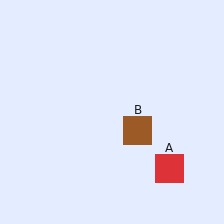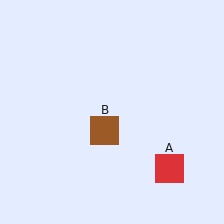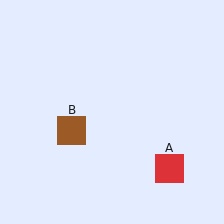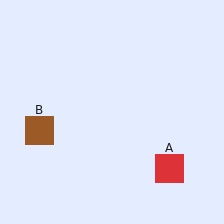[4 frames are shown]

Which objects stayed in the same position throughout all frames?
Red square (object A) remained stationary.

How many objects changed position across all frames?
1 object changed position: brown square (object B).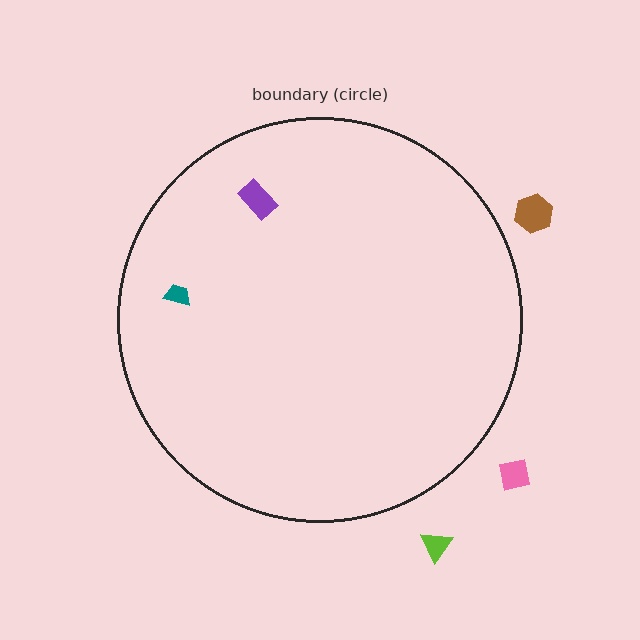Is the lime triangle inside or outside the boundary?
Outside.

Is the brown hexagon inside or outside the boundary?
Outside.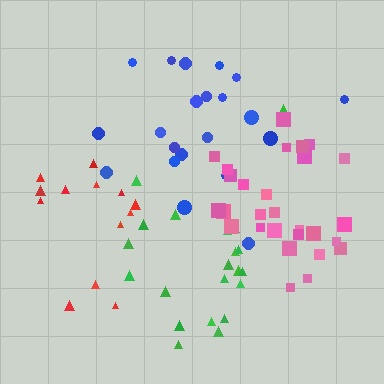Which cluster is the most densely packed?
Pink.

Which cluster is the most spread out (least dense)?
Red.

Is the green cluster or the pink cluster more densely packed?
Pink.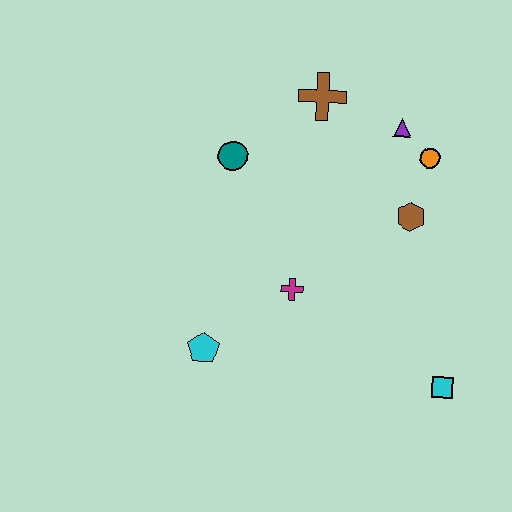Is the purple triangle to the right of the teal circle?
Yes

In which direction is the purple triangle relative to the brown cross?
The purple triangle is to the right of the brown cross.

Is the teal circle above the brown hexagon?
Yes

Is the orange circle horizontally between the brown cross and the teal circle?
No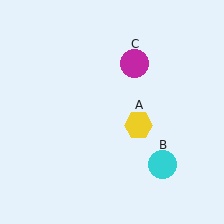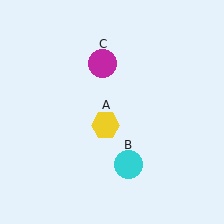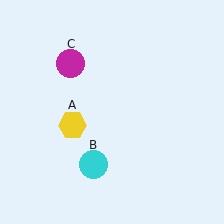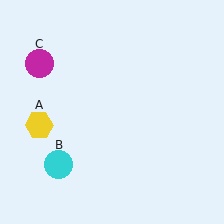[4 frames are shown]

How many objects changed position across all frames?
3 objects changed position: yellow hexagon (object A), cyan circle (object B), magenta circle (object C).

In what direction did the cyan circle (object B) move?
The cyan circle (object B) moved left.